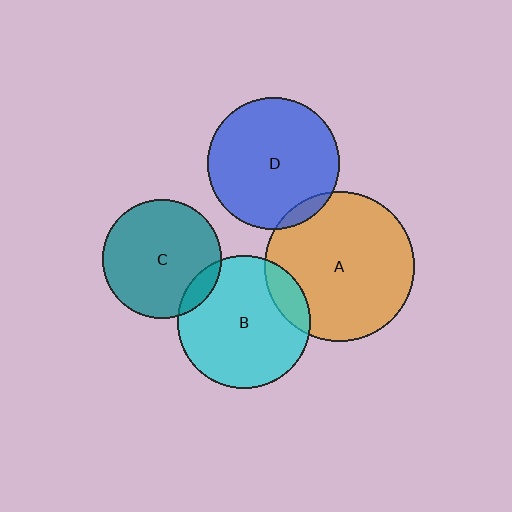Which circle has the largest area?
Circle A (orange).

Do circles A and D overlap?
Yes.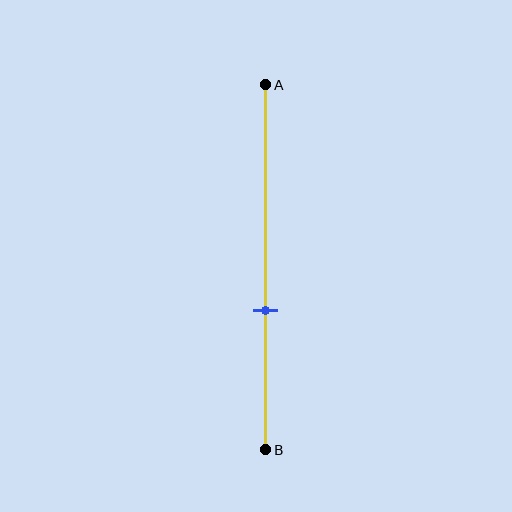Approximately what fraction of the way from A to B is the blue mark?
The blue mark is approximately 60% of the way from A to B.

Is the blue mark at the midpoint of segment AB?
No, the mark is at about 60% from A, not at the 50% midpoint.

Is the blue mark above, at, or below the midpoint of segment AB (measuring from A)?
The blue mark is below the midpoint of segment AB.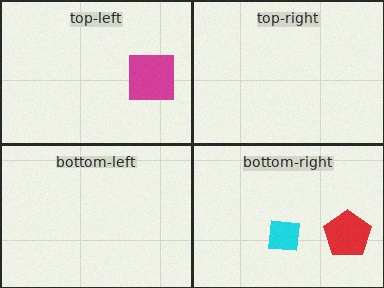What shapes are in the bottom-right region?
The cyan square, the red pentagon.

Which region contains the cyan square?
The bottom-right region.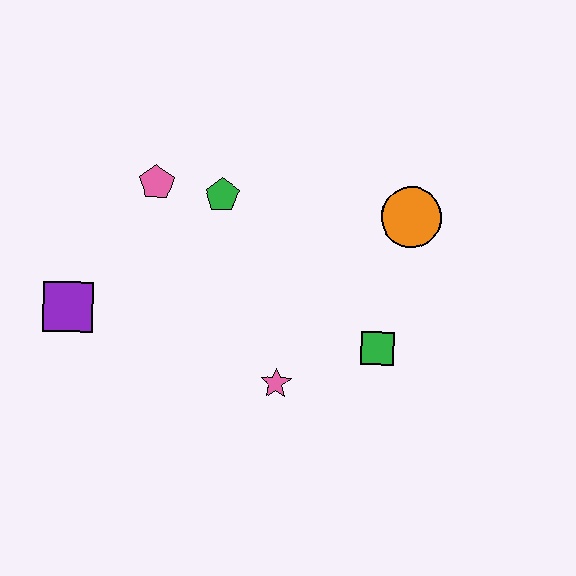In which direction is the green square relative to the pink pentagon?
The green square is to the right of the pink pentagon.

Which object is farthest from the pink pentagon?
The green square is farthest from the pink pentagon.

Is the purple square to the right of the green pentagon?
No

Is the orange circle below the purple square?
No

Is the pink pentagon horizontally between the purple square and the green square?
Yes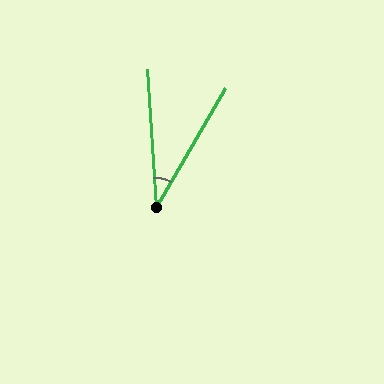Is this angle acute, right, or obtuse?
It is acute.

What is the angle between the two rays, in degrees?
Approximately 34 degrees.